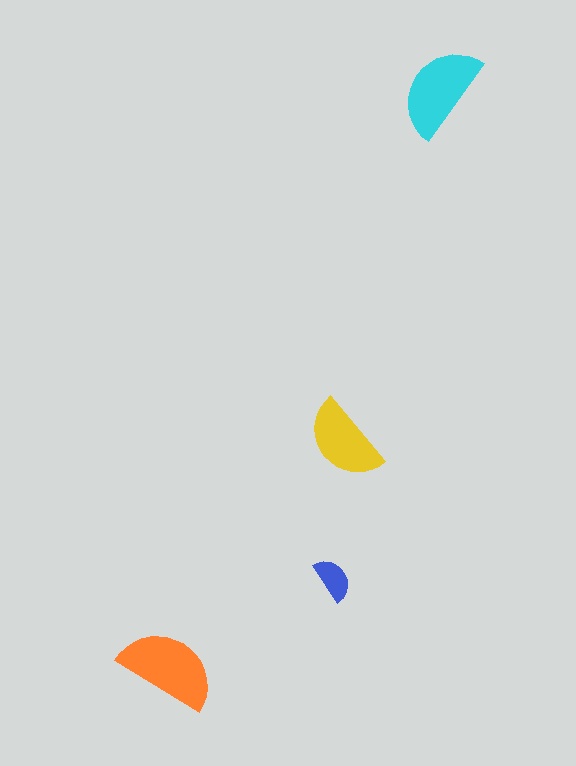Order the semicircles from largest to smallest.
the orange one, the cyan one, the yellow one, the blue one.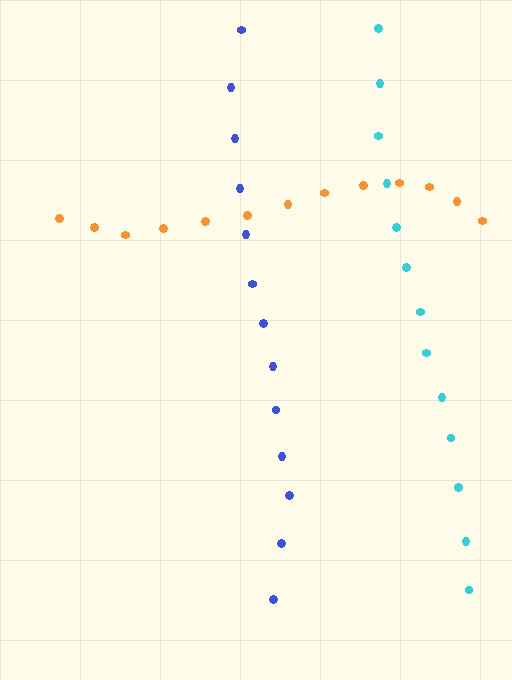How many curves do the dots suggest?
There are 3 distinct paths.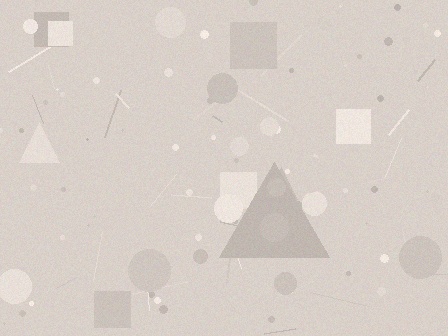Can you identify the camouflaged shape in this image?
The camouflaged shape is a triangle.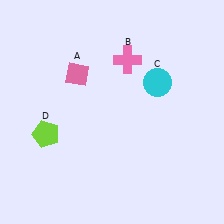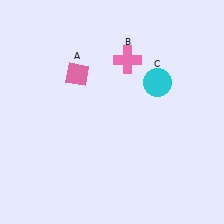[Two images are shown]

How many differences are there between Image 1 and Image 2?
There is 1 difference between the two images.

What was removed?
The lime pentagon (D) was removed in Image 2.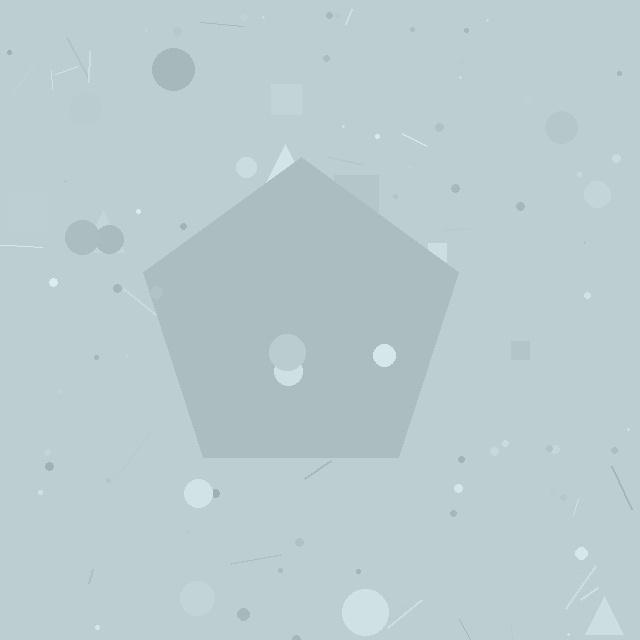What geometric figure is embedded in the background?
A pentagon is embedded in the background.